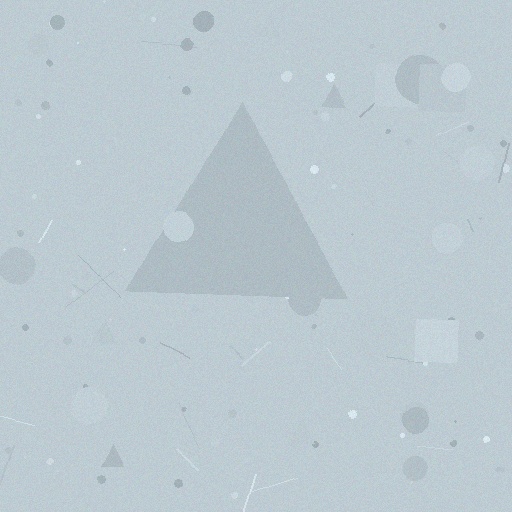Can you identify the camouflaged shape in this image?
The camouflaged shape is a triangle.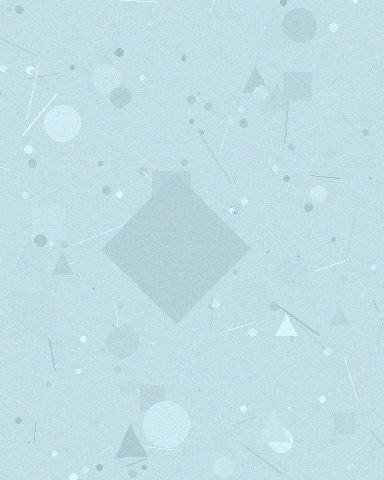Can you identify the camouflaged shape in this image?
The camouflaged shape is a diamond.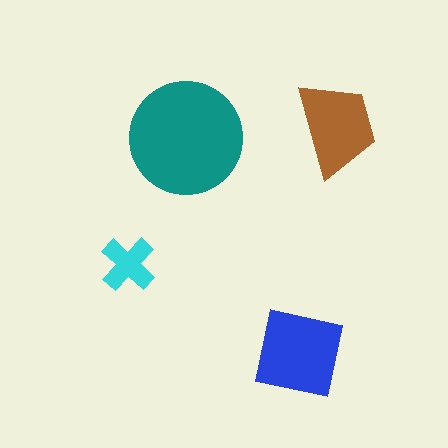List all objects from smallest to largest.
The cyan cross, the brown trapezoid, the blue square, the teal circle.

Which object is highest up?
The brown trapezoid is topmost.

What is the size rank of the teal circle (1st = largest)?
1st.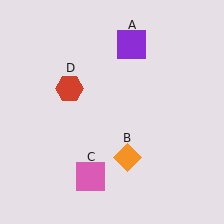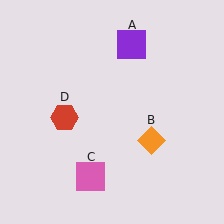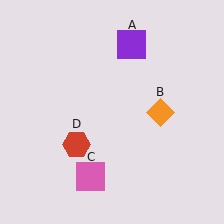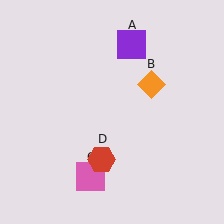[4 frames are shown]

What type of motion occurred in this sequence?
The orange diamond (object B), red hexagon (object D) rotated counterclockwise around the center of the scene.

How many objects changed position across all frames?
2 objects changed position: orange diamond (object B), red hexagon (object D).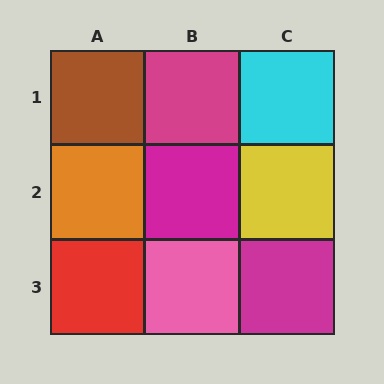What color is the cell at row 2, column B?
Magenta.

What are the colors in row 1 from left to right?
Brown, magenta, cyan.